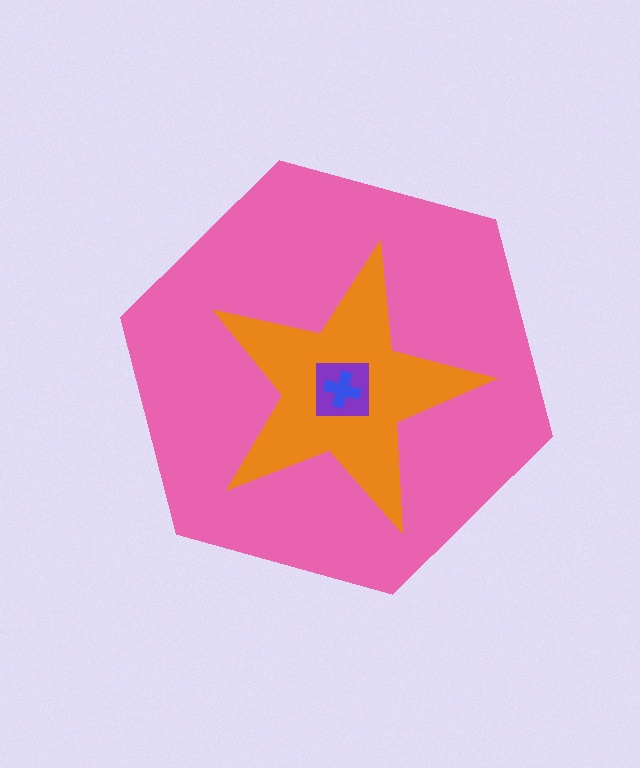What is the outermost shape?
The pink hexagon.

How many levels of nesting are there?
4.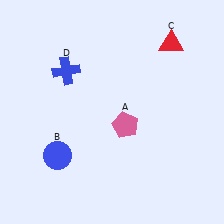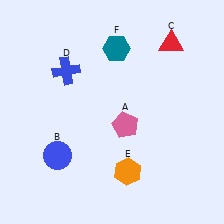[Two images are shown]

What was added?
An orange hexagon (E), a teal hexagon (F) were added in Image 2.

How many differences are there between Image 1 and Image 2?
There are 2 differences between the two images.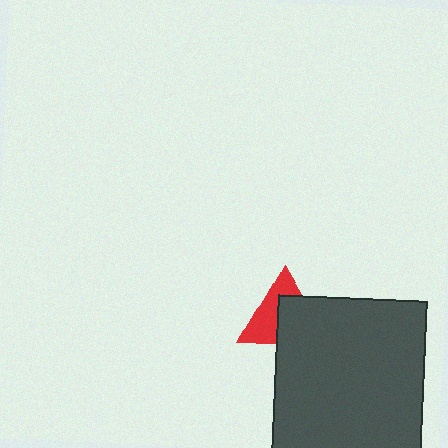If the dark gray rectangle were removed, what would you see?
You would see the complete red triangle.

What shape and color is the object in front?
The object in front is a dark gray rectangle.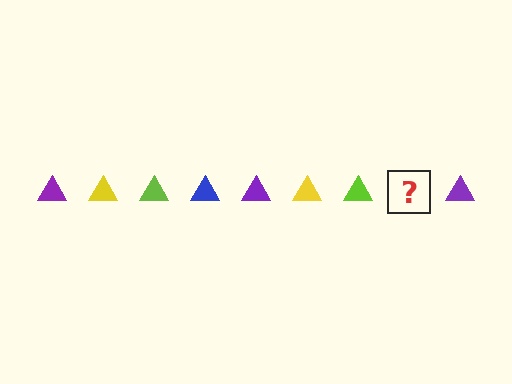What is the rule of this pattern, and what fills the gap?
The rule is that the pattern cycles through purple, yellow, lime, blue triangles. The gap should be filled with a blue triangle.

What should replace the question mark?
The question mark should be replaced with a blue triangle.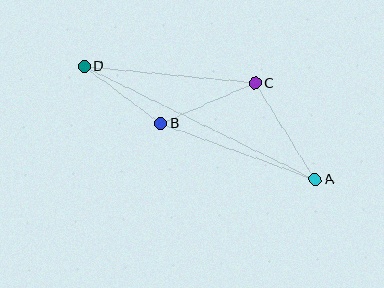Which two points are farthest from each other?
Points A and D are farthest from each other.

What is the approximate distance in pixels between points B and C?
The distance between B and C is approximately 102 pixels.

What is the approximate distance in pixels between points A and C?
The distance between A and C is approximately 113 pixels.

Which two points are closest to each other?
Points B and D are closest to each other.